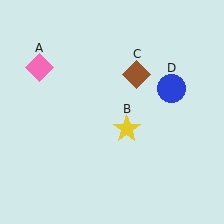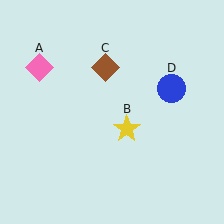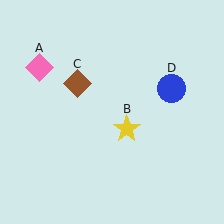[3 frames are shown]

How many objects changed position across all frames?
1 object changed position: brown diamond (object C).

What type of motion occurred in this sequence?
The brown diamond (object C) rotated counterclockwise around the center of the scene.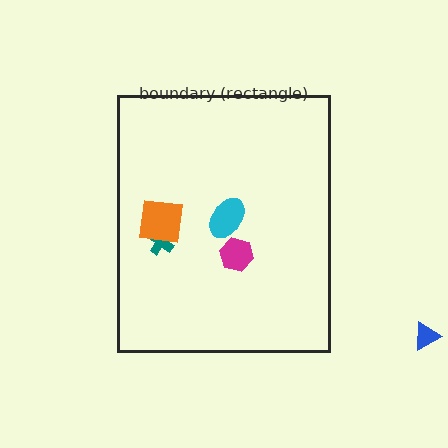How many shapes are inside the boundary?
4 inside, 1 outside.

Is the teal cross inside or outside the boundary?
Inside.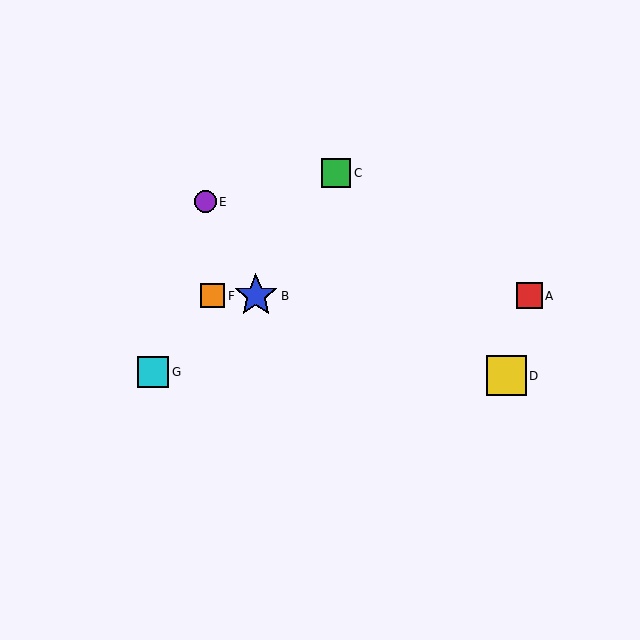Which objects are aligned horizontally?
Objects A, B, F are aligned horizontally.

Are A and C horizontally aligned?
No, A is at y≈296 and C is at y≈173.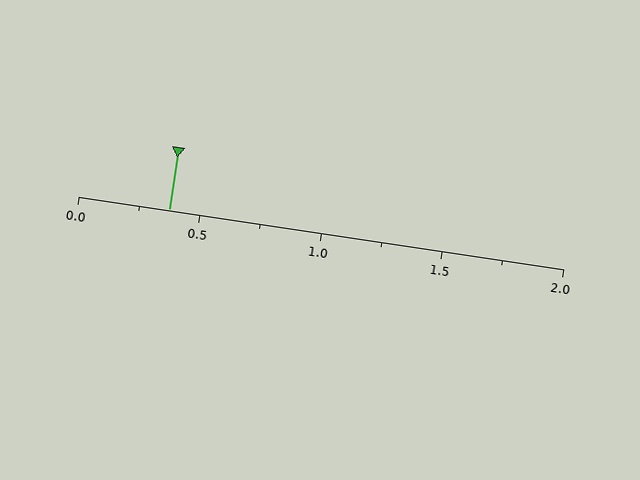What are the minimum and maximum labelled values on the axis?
The axis runs from 0.0 to 2.0.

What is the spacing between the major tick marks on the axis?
The major ticks are spaced 0.5 apart.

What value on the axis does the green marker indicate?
The marker indicates approximately 0.38.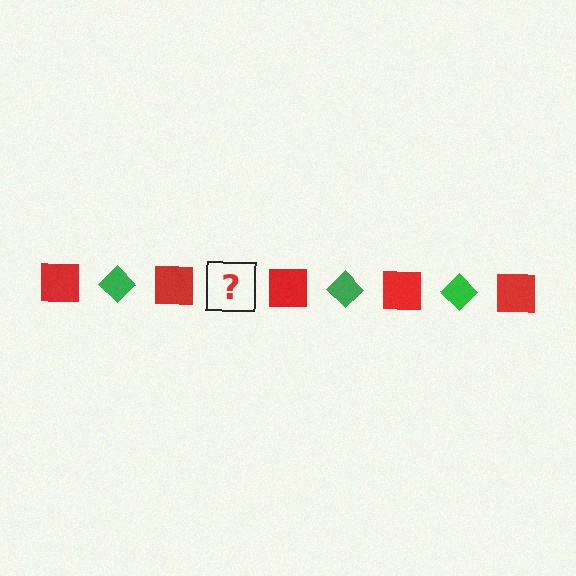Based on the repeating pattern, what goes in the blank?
The blank should be a green diamond.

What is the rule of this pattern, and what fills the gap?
The rule is that the pattern alternates between red square and green diamond. The gap should be filled with a green diamond.